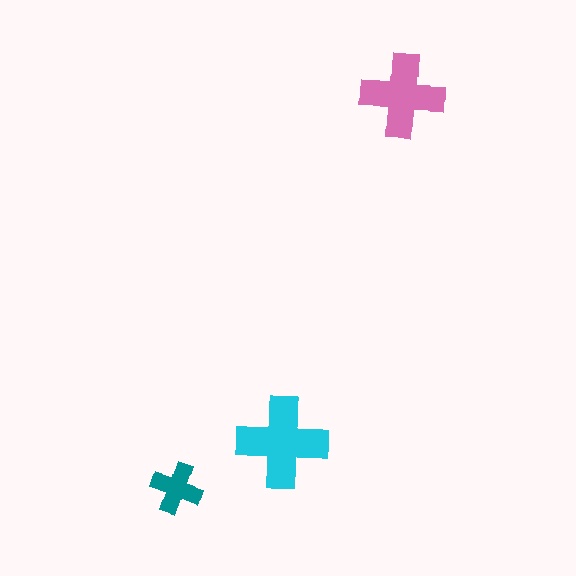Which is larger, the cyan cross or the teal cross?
The cyan one.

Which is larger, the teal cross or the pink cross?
The pink one.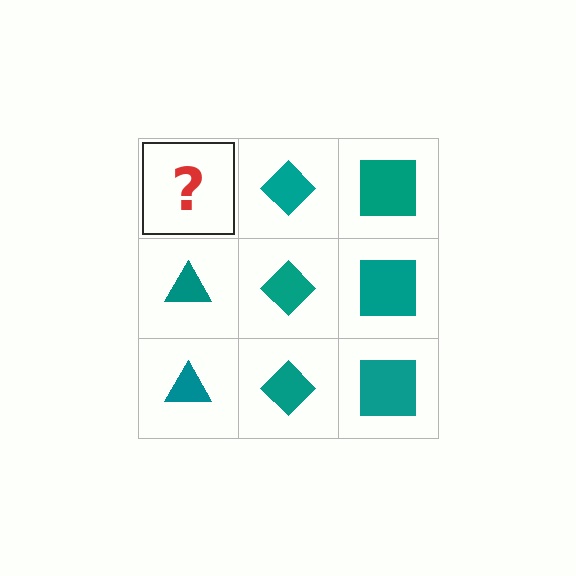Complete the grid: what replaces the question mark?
The question mark should be replaced with a teal triangle.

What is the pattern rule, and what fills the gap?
The rule is that each column has a consistent shape. The gap should be filled with a teal triangle.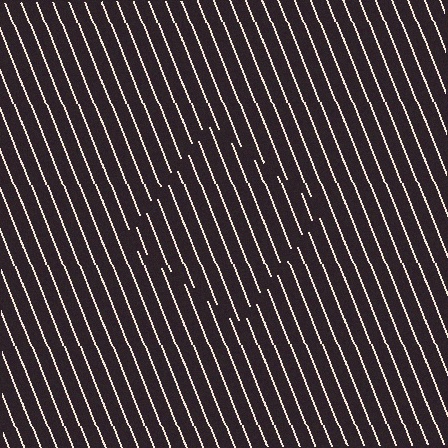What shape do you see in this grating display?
An illusory square. The interior of the shape contains the same grating, shifted by half a period — the contour is defined by the phase discontinuity where line-ends from the inner and outer gratings abut.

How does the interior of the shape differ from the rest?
The interior of the shape contains the same grating, shifted by half a period — the contour is defined by the phase discontinuity where line-ends from the inner and outer gratings abut.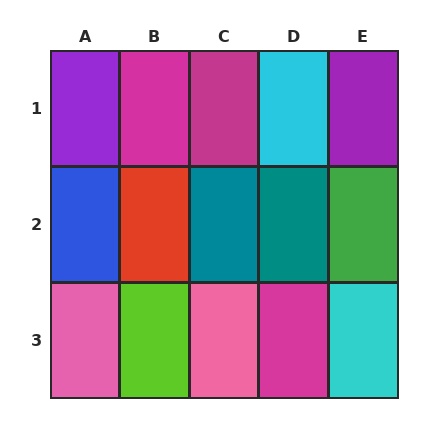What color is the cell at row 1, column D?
Cyan.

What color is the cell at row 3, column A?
Pink.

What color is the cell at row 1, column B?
Magenta.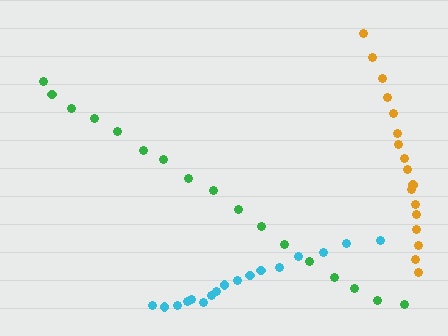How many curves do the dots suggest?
There are 3 distinct paths.